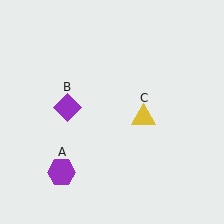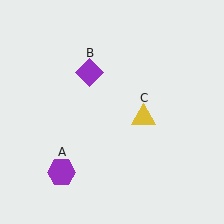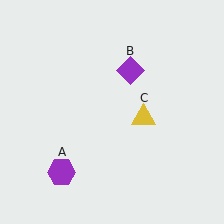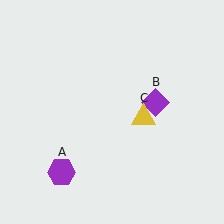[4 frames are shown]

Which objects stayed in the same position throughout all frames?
Purple hexagon (object A) and yellow triangle (object C) remained stationary.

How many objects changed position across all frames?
1 object changed position: purple diamond (object B).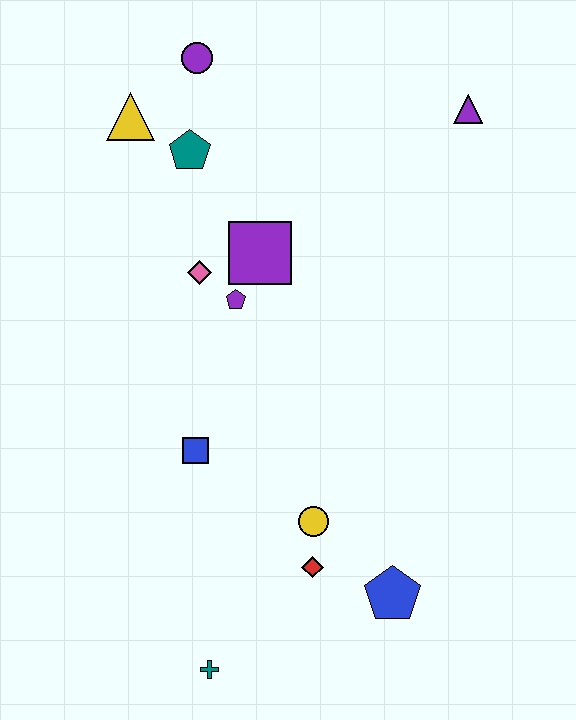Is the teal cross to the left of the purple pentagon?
Yes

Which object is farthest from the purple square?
The teal cross is farthest from the purple square.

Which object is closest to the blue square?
The yellow circle is closest to the blue square.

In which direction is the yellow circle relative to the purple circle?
The yellow circle is below the purple circle.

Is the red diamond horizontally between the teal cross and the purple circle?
No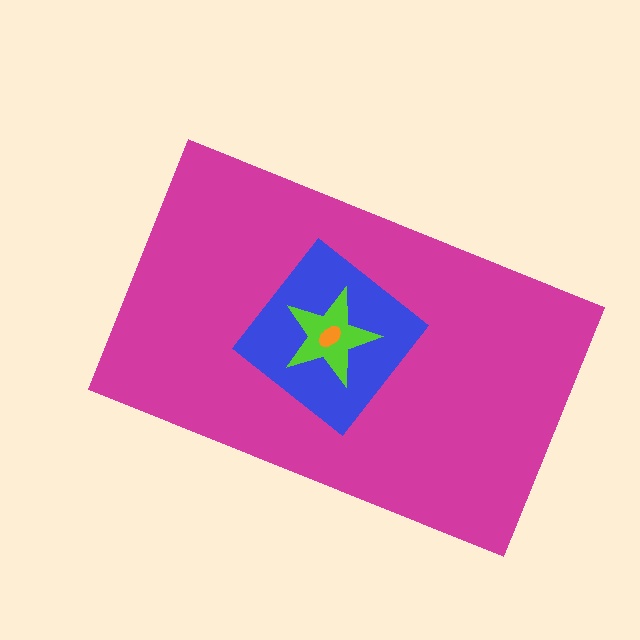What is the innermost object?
The orange ellipse.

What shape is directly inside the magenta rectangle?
The blue diamond.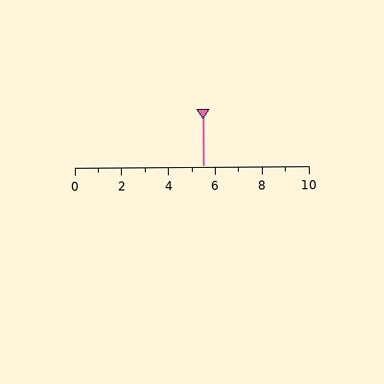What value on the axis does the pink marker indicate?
The marker indicates approximately 5.5.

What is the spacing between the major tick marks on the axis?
The major ticks are spaced 2 apart.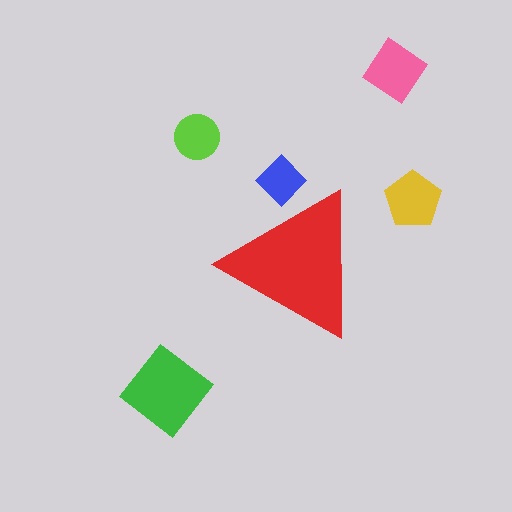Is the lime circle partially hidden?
No, the lime circle is fully visible.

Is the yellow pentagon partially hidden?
No, the yellow pentagon is fully visible.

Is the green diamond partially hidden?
No, the green diamond is fully visible.